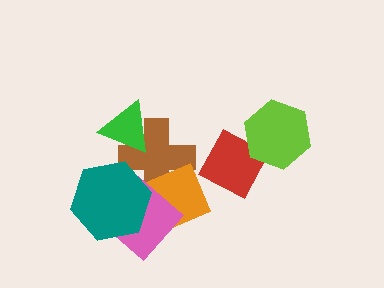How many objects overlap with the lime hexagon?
1 object overlaps with the lime hexagon.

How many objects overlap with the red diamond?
1 object overlaps with the red diamond.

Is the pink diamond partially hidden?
Yes, it is partially covered by another shape.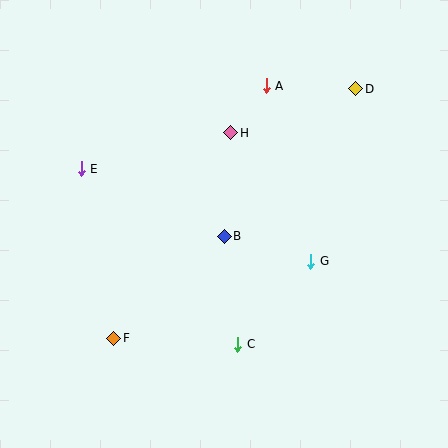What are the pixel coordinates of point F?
Point F is at (114, 338).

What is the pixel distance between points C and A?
The distance between C and A is 261 pixels.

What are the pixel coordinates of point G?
Point G is at (311, 261).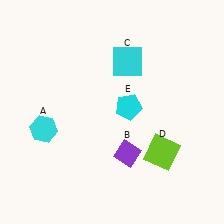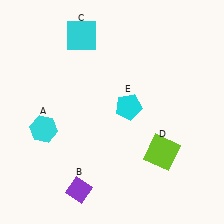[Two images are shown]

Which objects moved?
The objects that moved are: the purple diamond (B), the cyan square (C).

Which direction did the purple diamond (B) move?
The purple diamond (B) moved left.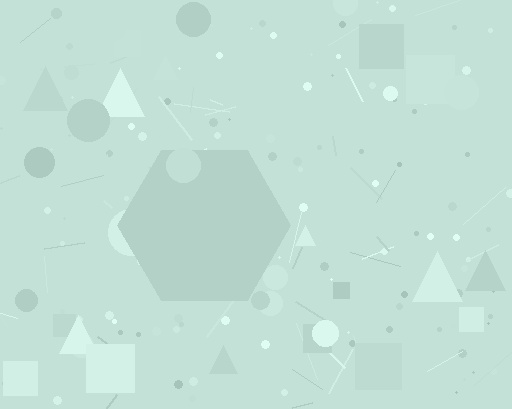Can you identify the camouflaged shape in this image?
The camouflaged shape is a hexagon.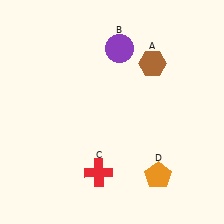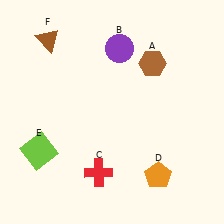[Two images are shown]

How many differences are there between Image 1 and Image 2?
There are 2 differences between the two images.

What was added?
A lime square (E), a brown triangle (F) were added in Image 2.